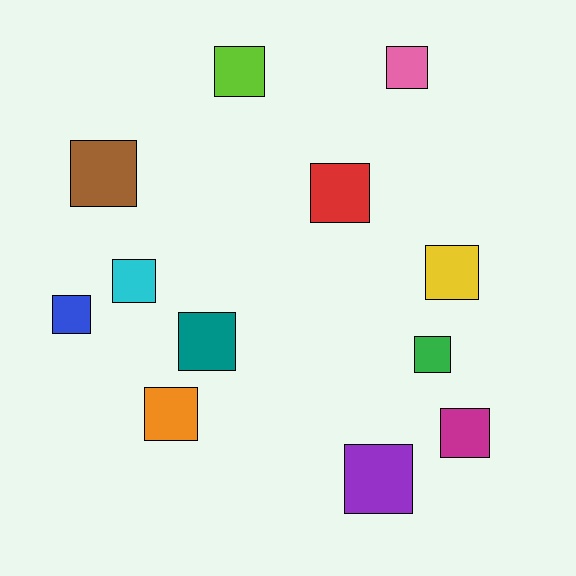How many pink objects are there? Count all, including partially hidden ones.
There is 1 pink object.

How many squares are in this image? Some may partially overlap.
There are 12 squares.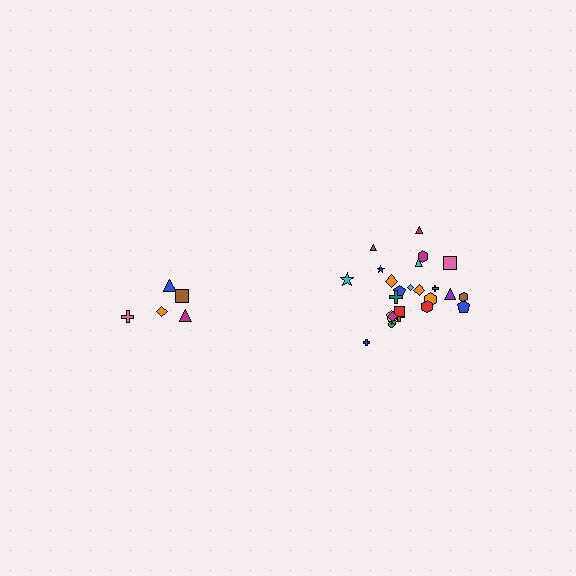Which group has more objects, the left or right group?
The right group.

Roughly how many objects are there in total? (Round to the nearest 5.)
Roughly 30 objects in total.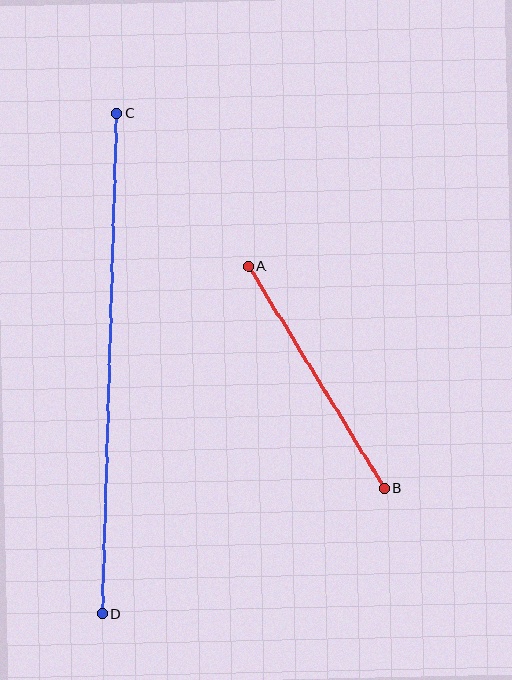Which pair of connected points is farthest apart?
Points C and D are farthest apart.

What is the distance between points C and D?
The distance is approximately 501 pixels.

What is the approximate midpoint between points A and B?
The midpoint is at approximately (317, 377) pixels.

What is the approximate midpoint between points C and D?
The midpoint is at approximately (110, 364) pixels.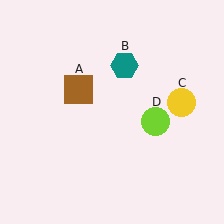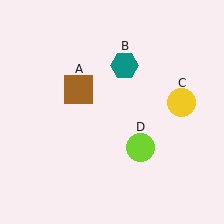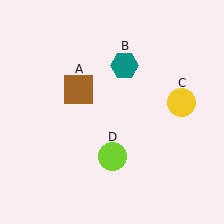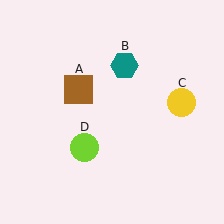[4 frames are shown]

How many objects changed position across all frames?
1 object changed position: lime circle (object D).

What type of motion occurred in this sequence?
The lime circle (object D) rotated clockwise around the center of the scene.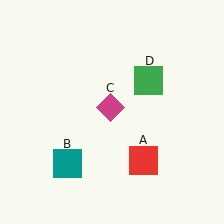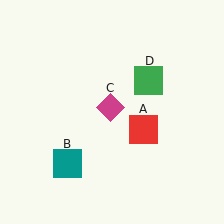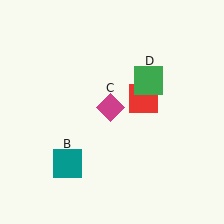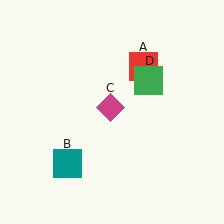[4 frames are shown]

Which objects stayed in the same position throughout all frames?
Teal square (object B) and magenta diamond (object C) and green square (object D) remained stationary.